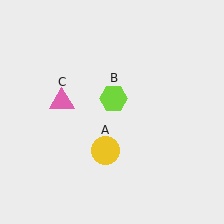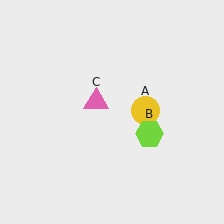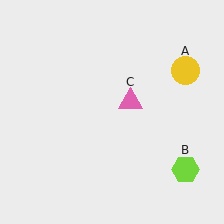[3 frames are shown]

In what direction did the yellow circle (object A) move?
The yellow circle (object A) moved up and to the right.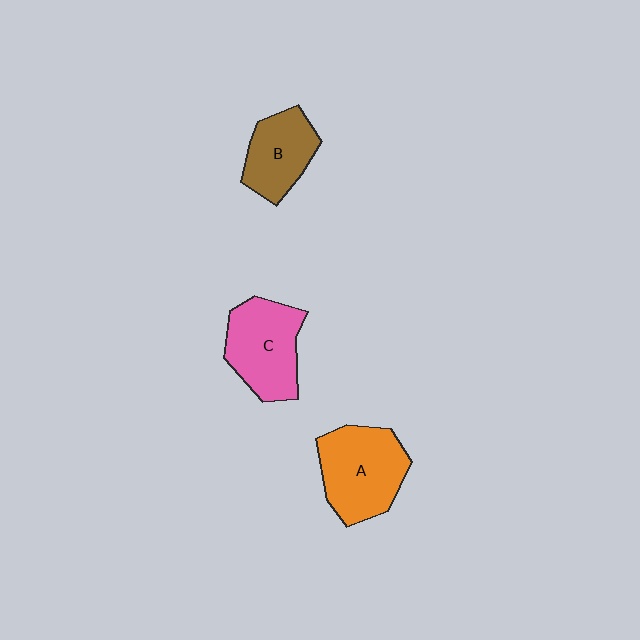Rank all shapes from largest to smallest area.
From largest to smallest: A (orange), C (pink), B (brown).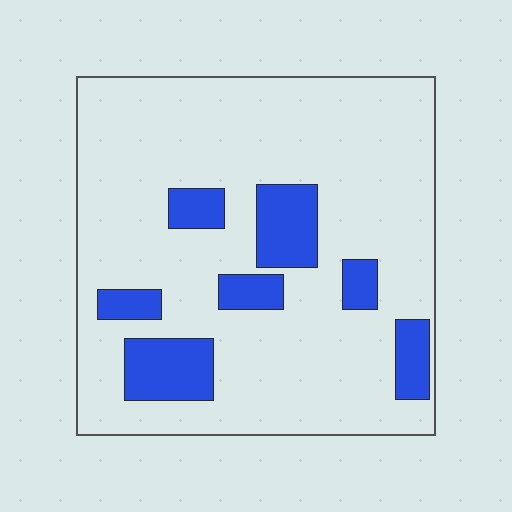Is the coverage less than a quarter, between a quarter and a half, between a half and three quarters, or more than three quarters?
Less than a quarter.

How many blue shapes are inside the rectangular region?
7.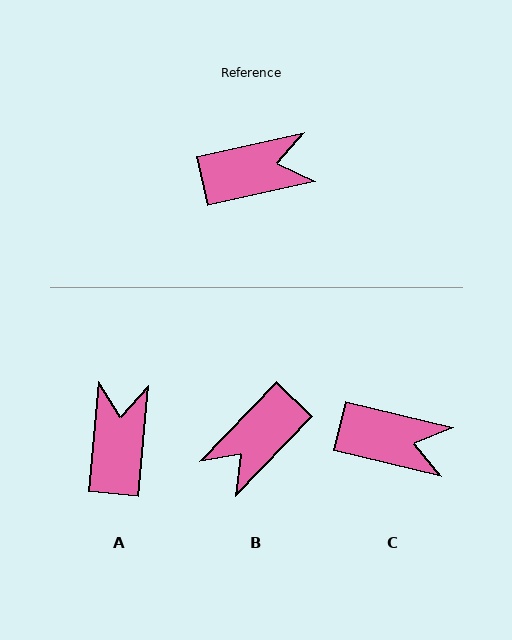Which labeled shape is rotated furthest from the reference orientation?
B, about 147 degrees away.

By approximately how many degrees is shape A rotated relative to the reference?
Approximately 72 degrees counter-clockwise.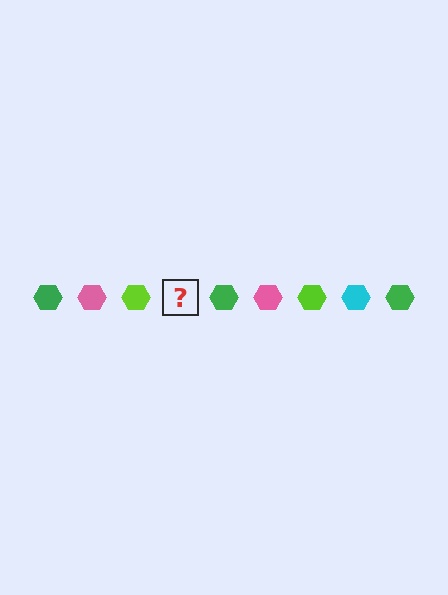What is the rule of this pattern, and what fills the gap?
The rule is that the pattern cycles through green, pink, lime, cyan hexagons. The gap should be filled with a cyan hexagon.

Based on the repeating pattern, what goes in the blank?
The blank should be a cyan hexagon.